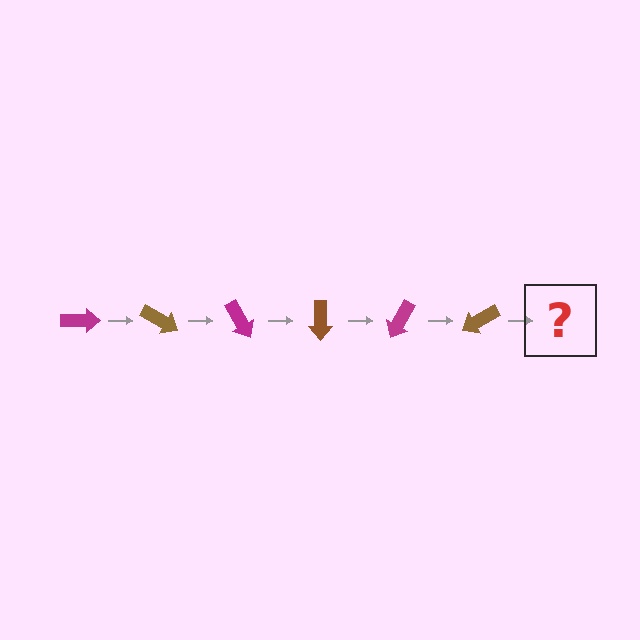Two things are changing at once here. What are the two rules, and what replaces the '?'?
The two rules are that it rotates 30 degrees each step and the color cycles through magenta and brown. The '?' should be a magenta arrow, rotated 180 degrees from the start.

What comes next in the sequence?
The next element should be a magenta arrow, rotated 180 degrees from the start.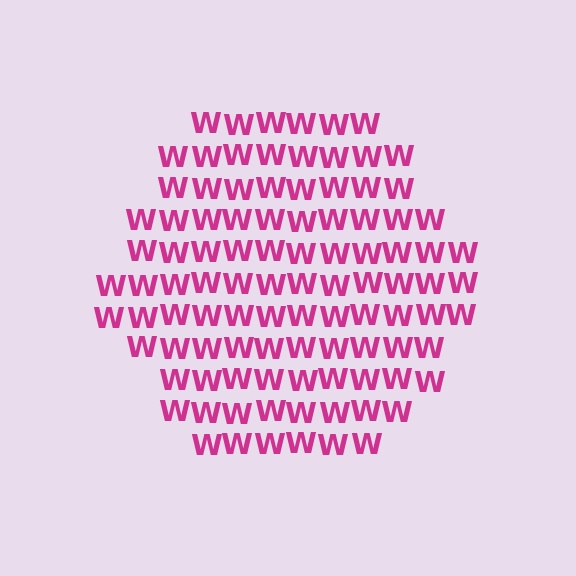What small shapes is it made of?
It is made of small letter W's.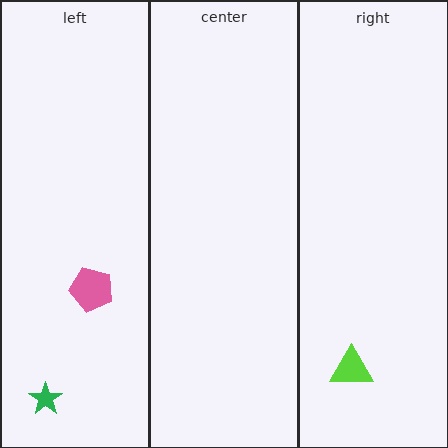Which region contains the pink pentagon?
The left region.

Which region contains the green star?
The left region.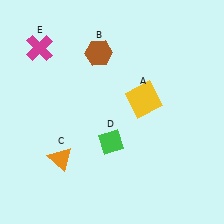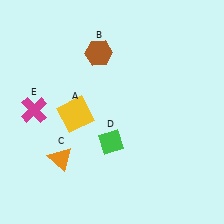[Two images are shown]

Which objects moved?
The objects that moved are: the yellow square (A), the magenta cross (E).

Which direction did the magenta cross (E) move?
The magenta cross (E) moved down.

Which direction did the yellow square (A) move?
The yellow square (A) moved left.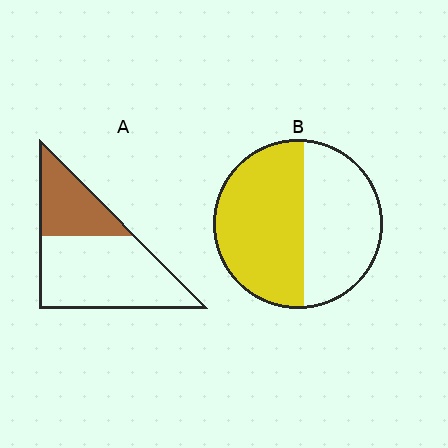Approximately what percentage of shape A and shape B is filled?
A is approximately 35% and B is approximately 55%.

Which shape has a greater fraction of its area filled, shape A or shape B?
Shape B.